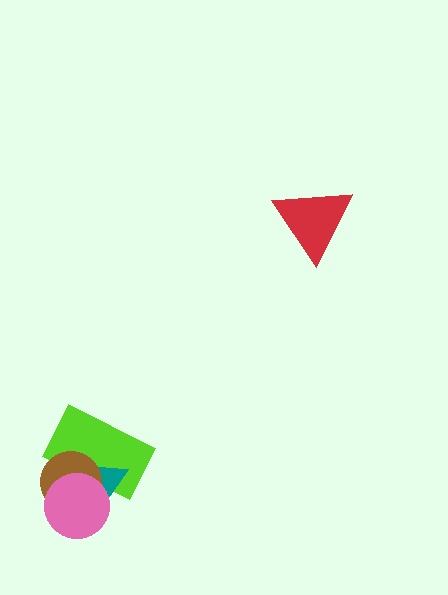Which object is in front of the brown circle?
The pink circle is in front of the brown circle.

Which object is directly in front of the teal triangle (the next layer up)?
The brown circle is directly in front of the teal triangle.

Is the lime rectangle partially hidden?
Yes, it is partially covered by another shape.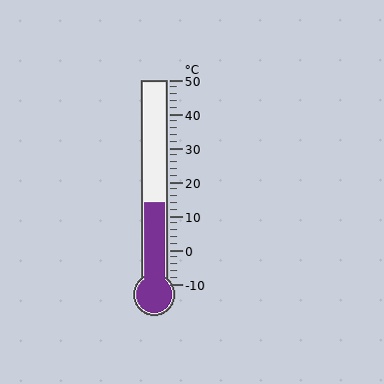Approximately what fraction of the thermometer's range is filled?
The thermometer is filled to approximately 40% of its range.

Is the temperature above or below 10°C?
The temperature is above 10°C.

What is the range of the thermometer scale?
The thermometer scale ranges from -10°C to 50°C.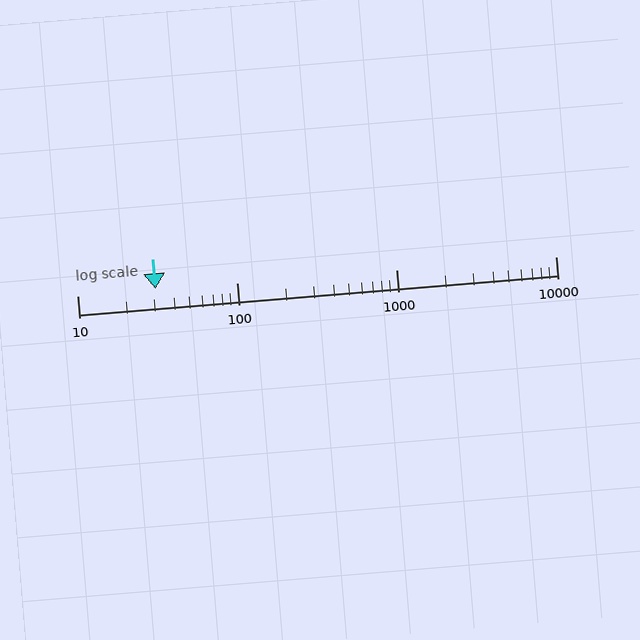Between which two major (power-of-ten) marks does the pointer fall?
The pointer is between 10 and 100.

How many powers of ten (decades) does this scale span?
The scale spans 3 decades, from 10 to 10000.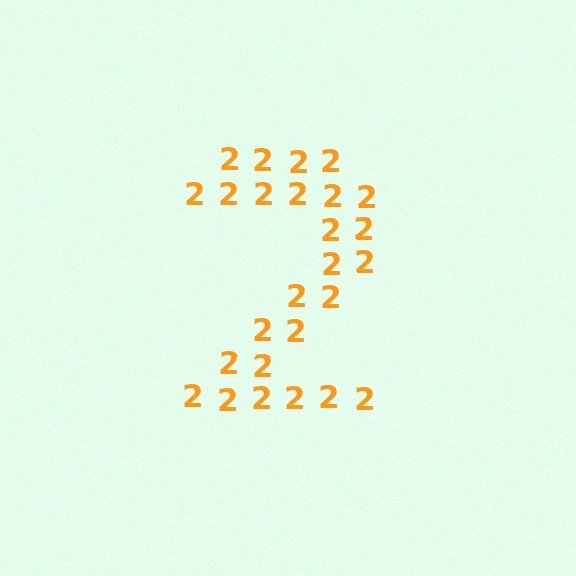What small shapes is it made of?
It is made of small digit 2's.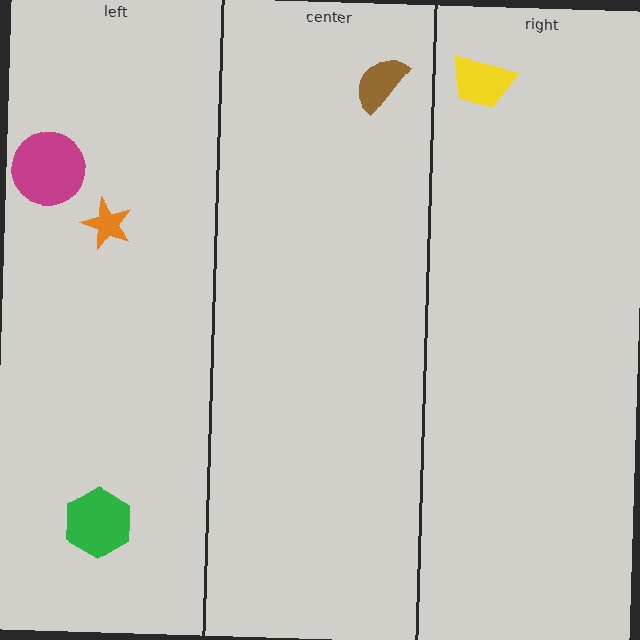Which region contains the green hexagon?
The left region.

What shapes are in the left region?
The magenta circle, the green hexagon, the orange star.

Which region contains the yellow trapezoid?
The right region.